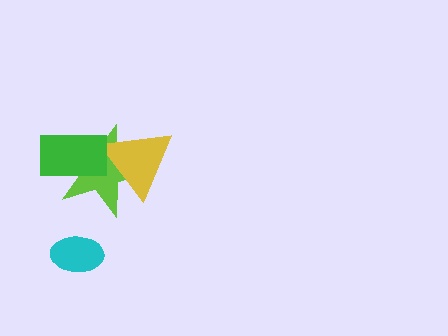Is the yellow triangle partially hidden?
Yes, it is partially covered by another shape.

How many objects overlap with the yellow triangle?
2 objects overlap with the yellow triangle.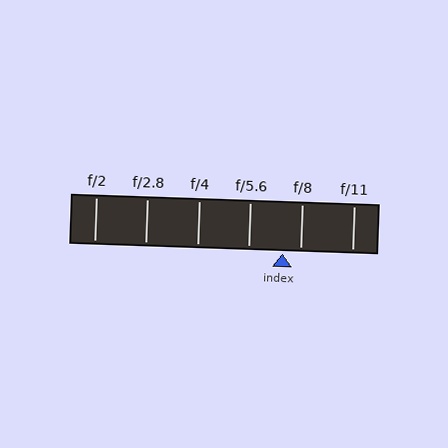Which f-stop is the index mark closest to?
The index mark is closest to f/8.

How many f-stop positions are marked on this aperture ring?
There are 6 f-stop positions marked.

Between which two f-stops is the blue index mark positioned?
The index mark is between f/5.6 and f/8.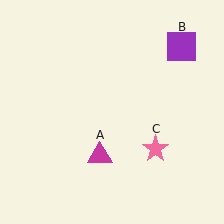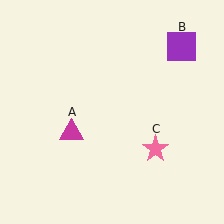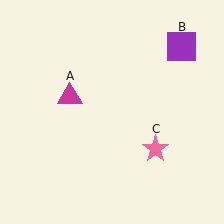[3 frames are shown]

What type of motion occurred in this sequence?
The magenta triangle (object A) rotated clockwise around the center of the scene.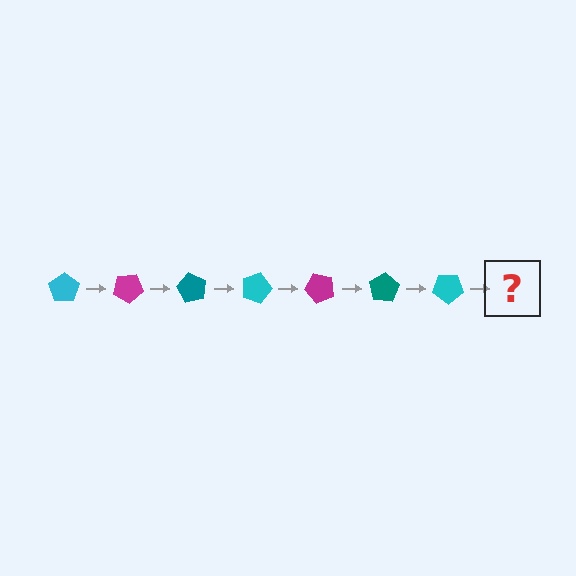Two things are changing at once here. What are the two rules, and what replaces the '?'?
The two rules are that it rotates 30 degrees each step and the color cycles through cyan, magenta, and teal. The '?' should be a magenta pentagon, rotated 210 degrees from the start.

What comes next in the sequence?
The next element should be a magenta pentagon, rotated 210 degrees from the start.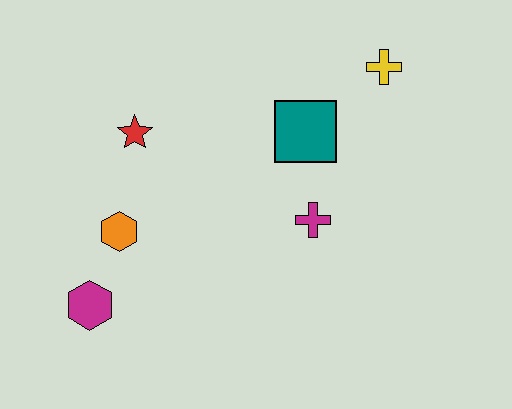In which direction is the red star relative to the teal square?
The red star is to the left of the teal square.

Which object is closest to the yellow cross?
The teal square is closest to the yellow cross.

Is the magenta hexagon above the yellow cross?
No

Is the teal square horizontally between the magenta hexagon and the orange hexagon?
No